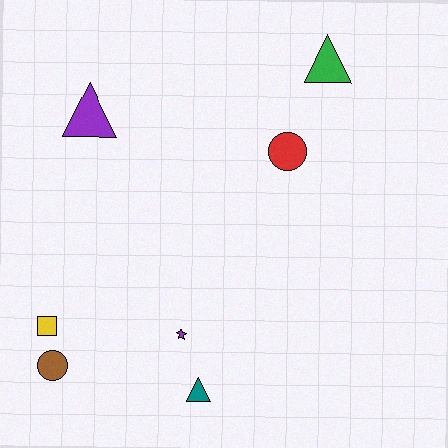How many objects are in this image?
There are 7 objects.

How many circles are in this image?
There are 2 circles.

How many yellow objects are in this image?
There is 1 yellow object.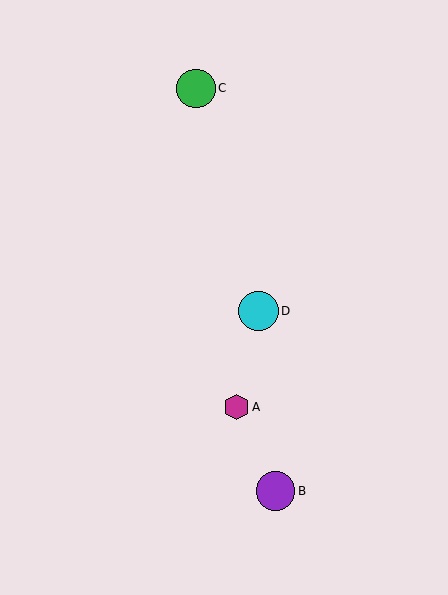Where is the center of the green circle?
The center of the green circle is at (196, 88).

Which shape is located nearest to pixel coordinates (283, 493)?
The purple circle (labeled B) at (275, 491) is nearest to that location.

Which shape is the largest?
The cyan circle (labeled D) is the largest.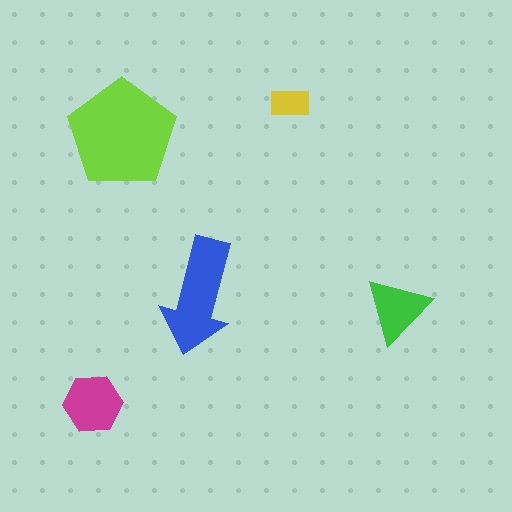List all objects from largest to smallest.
The lime pentagon, the blue arrow, the magenta hexagon, the green triangle, the yellow rectangle.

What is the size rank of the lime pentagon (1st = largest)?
1st.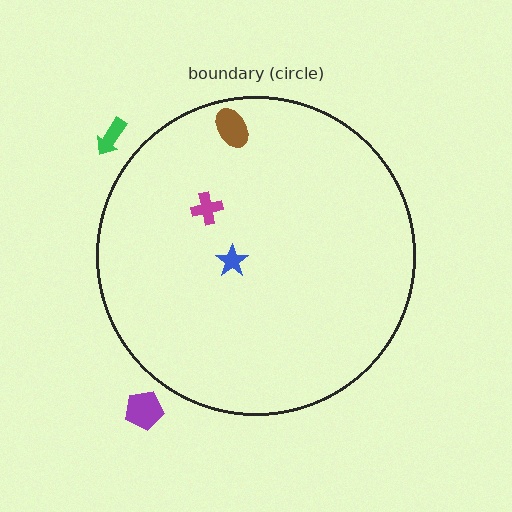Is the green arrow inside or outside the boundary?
Outside.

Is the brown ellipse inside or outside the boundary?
Inside.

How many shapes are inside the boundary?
3 inside, 2 outside.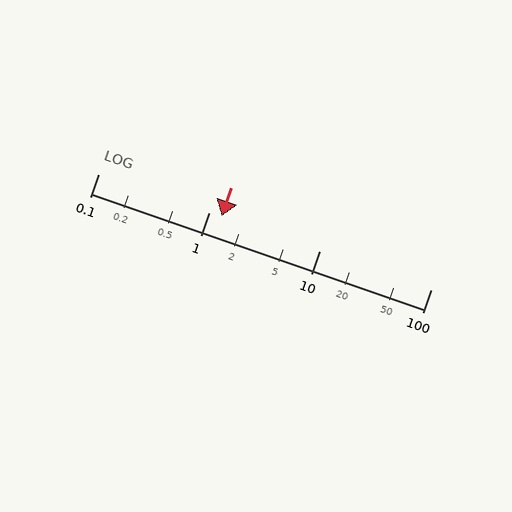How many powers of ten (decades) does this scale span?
The scale spans 3 decades, from 0.1 to 100.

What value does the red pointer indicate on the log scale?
The pointer indicates approximately 1.3.